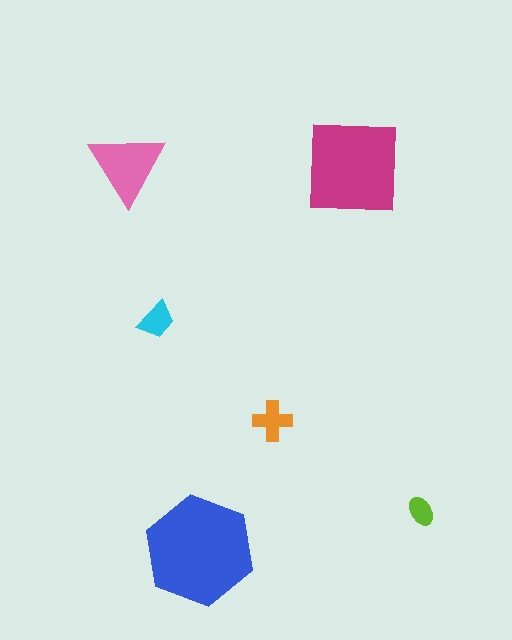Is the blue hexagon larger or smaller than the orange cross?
Larger.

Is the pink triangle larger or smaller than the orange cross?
Larger.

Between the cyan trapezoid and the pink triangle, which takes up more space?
The pink triangle.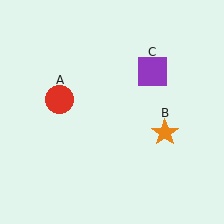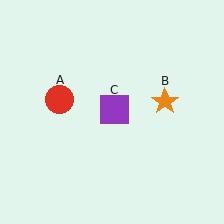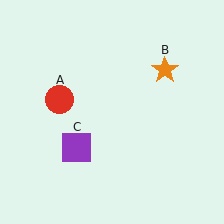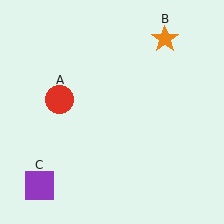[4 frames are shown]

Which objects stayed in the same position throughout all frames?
Red circle (object A) remained stationary.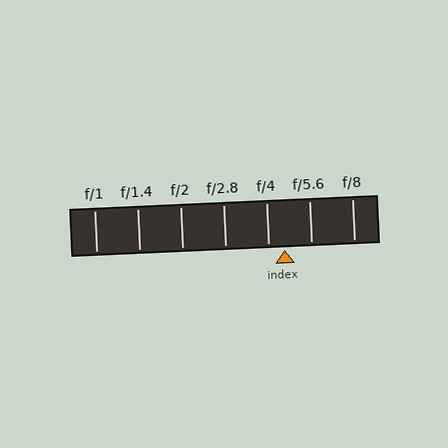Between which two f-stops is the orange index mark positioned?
The index mark is between f/4 and f/5.6.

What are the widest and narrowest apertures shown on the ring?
The widest aperture shown is f/1 and the narrowest is f/8.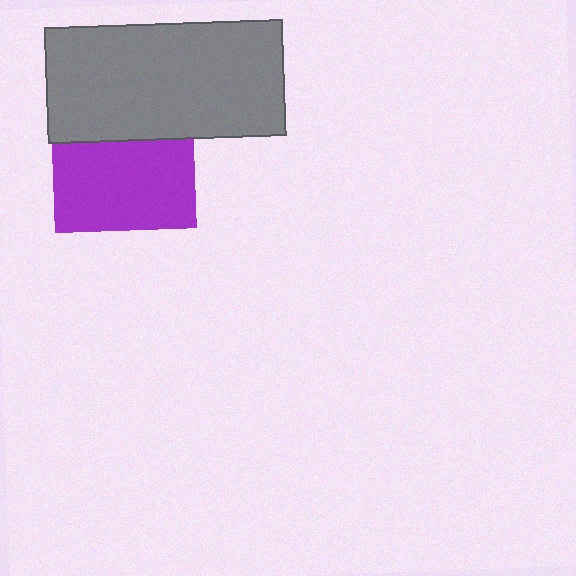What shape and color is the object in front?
The object in front is a gray rectangle.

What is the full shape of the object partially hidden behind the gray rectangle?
The partially hidden object is a purple square.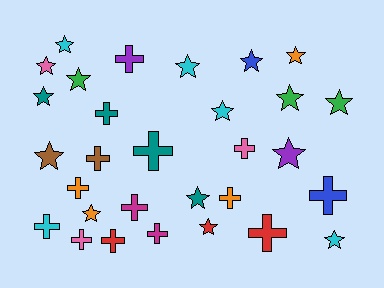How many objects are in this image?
There are 30 objects.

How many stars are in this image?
There are 16 stars.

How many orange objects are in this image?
There are 4 orange objects.